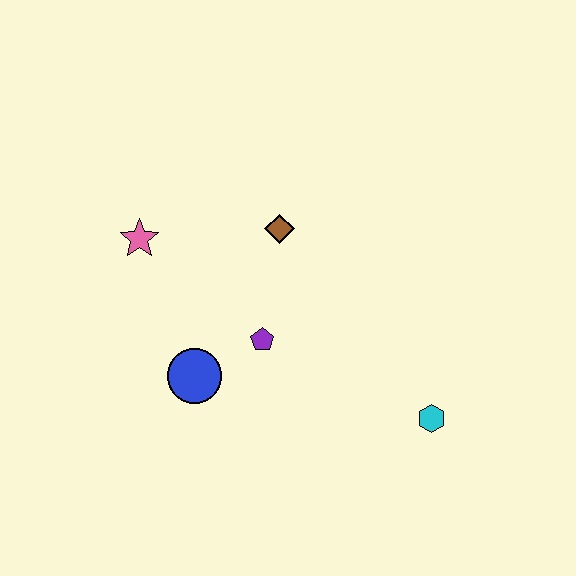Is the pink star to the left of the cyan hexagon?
Yes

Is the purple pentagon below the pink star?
Yes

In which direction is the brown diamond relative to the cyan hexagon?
The brown diamond is above the cyan hexagon.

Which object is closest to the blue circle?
The purple pentagon is closest to the blue circle.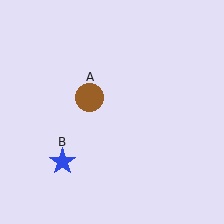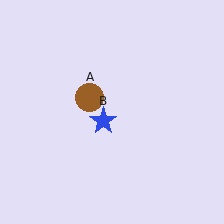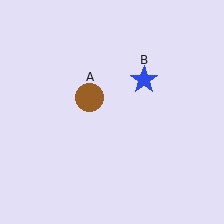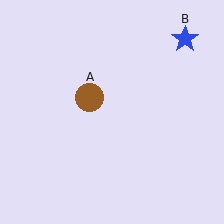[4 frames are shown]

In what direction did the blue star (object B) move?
The blue star (object B) moved up and to the right.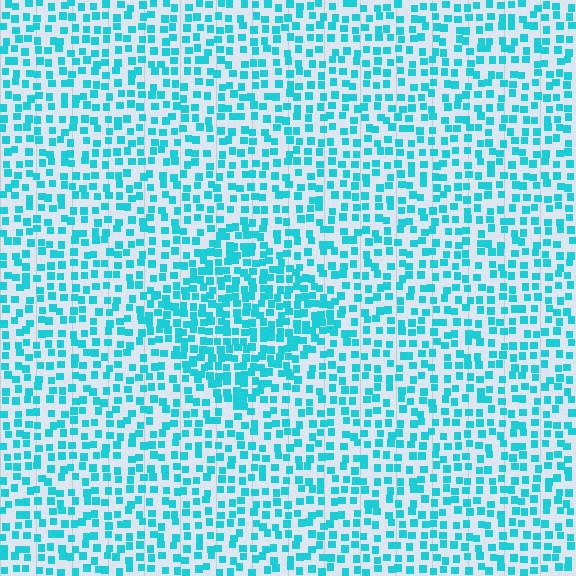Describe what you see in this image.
The image contains small cyan elements arranged at two different densities. A diamond-shaped region is visible where the elements are more densely packed than the surrounding area.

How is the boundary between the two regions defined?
The boundary is defined by a change in element density (approximately 1.7x ratio). All elements are the same color, size, and shape.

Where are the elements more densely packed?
The elements are more densely packed inside the diamond boundary.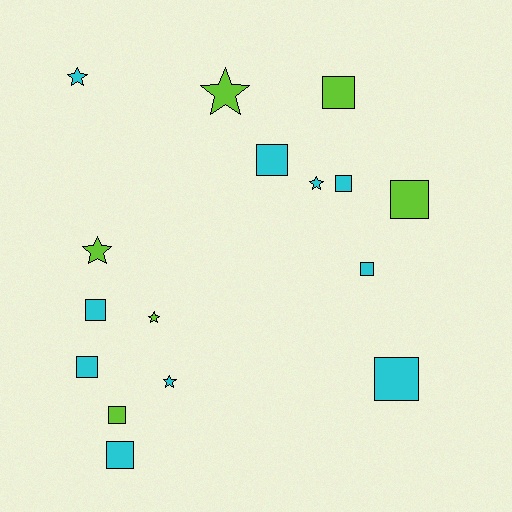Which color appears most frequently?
Cyan, with 10 objects.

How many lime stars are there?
There are 3 lime stars.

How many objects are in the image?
There are 16 objects.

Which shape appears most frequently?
Square, with 10 objects.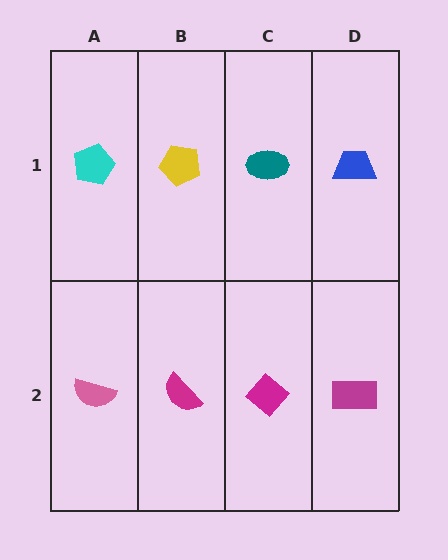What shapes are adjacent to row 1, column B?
A magenta semicircle (row 2, column B), a cyan pentagon (row 1, column A), a teal ellipse (row 1, column C).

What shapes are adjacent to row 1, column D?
A magenta rectangle (row 2, column D), a teal ellipse (row 1, column C).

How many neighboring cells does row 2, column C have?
3.